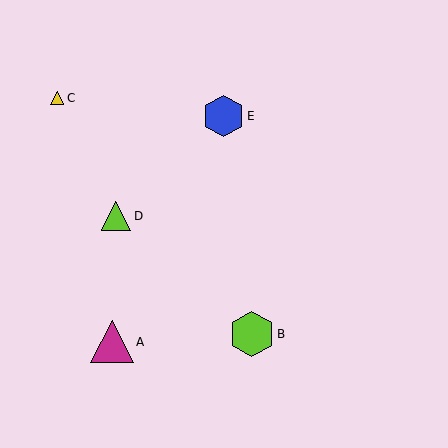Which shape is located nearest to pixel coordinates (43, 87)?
The yellow triangle (labeled C) at (57, 98) is nearest to that location.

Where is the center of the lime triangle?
The center of the lime triangle is at (116, 216).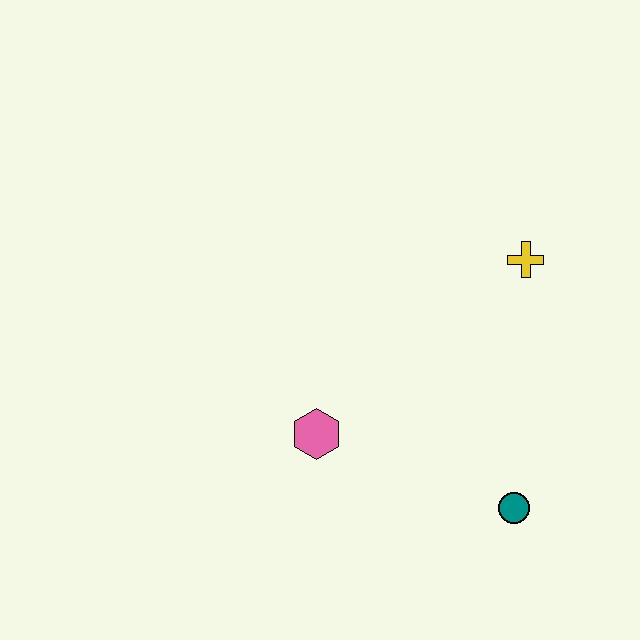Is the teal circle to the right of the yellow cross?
No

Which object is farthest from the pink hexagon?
The yellow cross is farthest from the pink hexagon.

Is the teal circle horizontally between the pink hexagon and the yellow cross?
Yes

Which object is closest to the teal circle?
The pink hexagon is closest to the teal circle.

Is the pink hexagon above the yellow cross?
No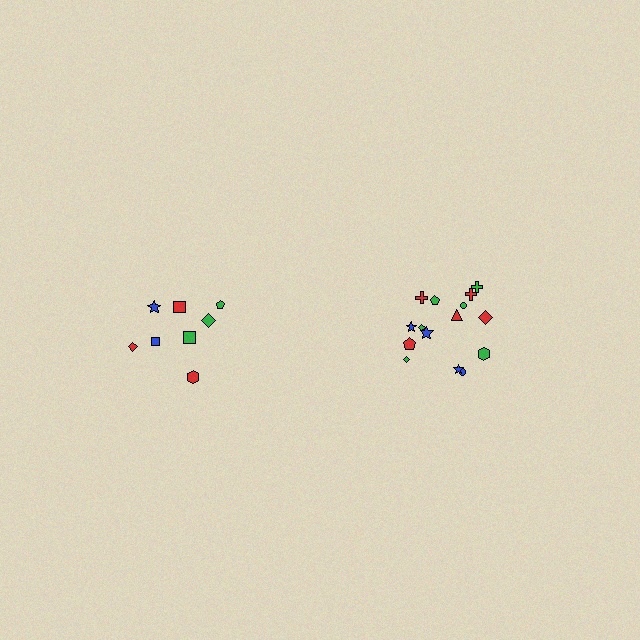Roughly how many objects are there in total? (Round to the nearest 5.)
Roughly 25 objects in total.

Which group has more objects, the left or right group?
The right group.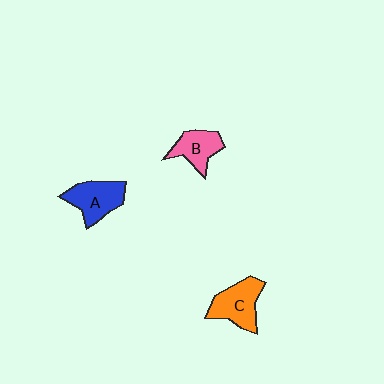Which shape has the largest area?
Shape C (orange).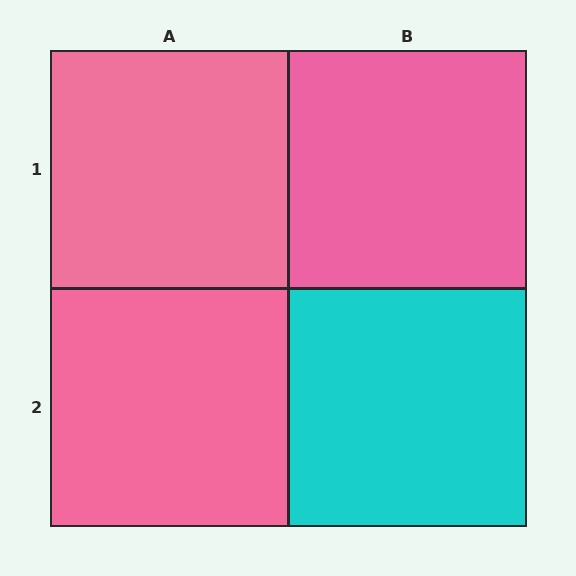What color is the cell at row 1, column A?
Pink.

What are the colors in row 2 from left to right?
Pink, cyan.